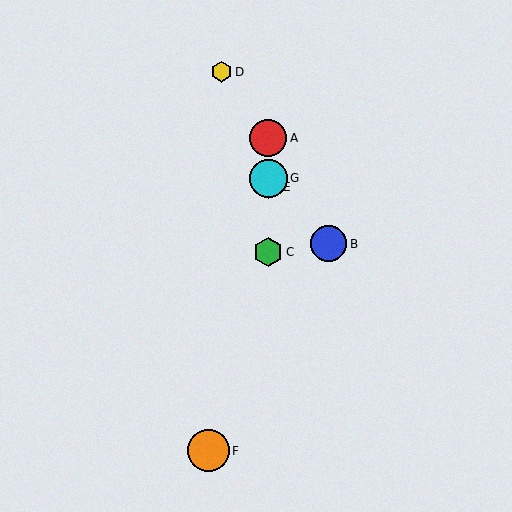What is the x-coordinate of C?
Object C is at x≈268.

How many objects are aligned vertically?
4 objects (A, C, E, G) are aligned vertically.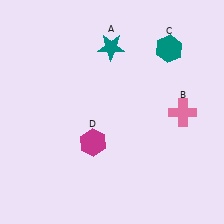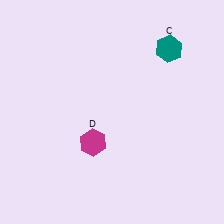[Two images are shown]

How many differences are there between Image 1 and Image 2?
There are 2 differences between the two images.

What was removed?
The teal star (A), the pink cross (B) were removed in Image 2.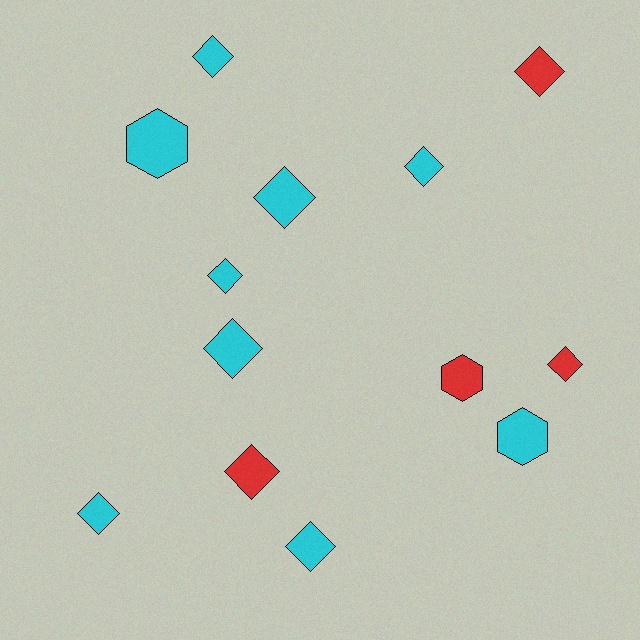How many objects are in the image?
There are 13 objects.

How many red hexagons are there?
There is 1 red hexagon.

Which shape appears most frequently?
Diamond, with 10 objects.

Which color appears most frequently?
Cyan, with 9 objects.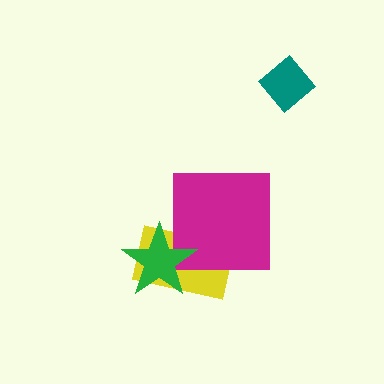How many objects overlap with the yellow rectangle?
2 objects overlap with the yellow rectangle.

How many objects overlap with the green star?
2 objects overlap with the green star.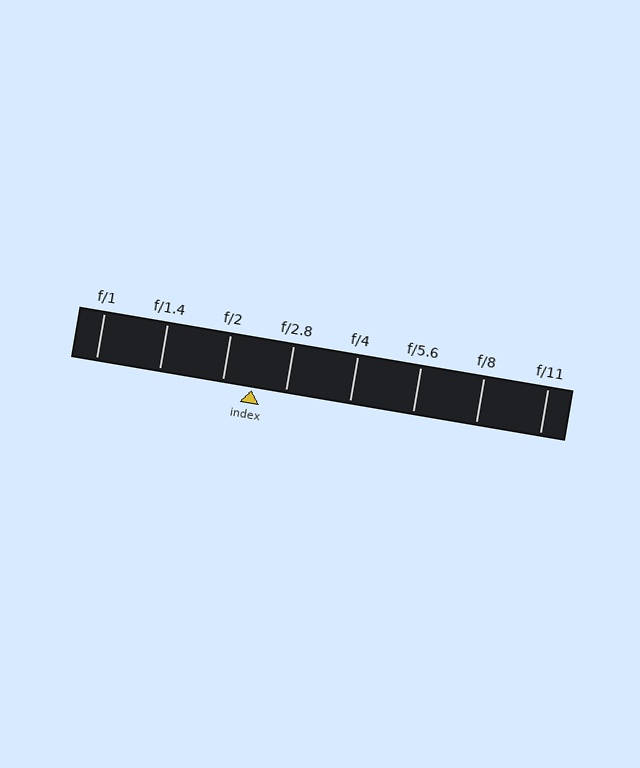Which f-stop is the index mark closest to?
The index mark is closest to f/2.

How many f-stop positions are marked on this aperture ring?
There are 8 f-stop positions marked.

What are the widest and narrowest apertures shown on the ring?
The widest aperture shown is f/1 and the narrowest is f/11.